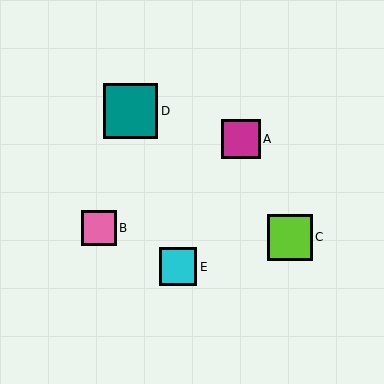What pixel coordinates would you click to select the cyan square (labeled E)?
Click at (178, 267) to select the cyan square E.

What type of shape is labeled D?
Shape D is a teal square.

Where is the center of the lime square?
The center of the lime square is at (290, 237).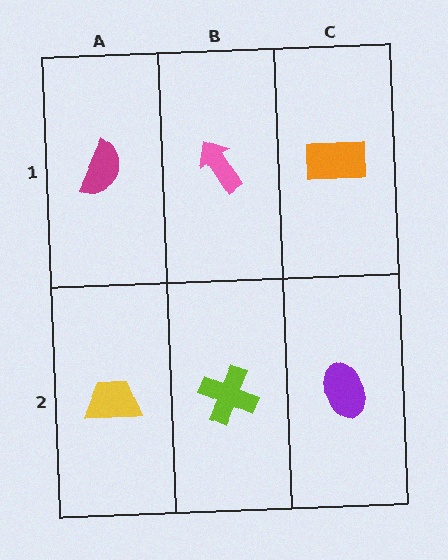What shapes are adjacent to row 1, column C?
A purple ellipse (row 2, column C), a pink arrow (row 1, column B).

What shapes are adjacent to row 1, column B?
A lime cross (row 2, column B), a magenta semicircle (row 1, column A), an orange rectangle (row 1, column C).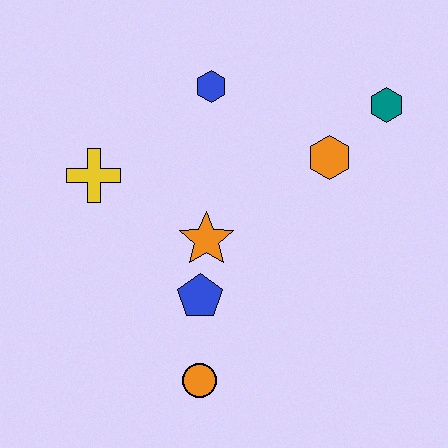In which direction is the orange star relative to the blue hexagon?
The orange star is below the blue hexagon.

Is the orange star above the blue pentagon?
Yes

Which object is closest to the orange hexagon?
The teal hexagon is closest to the orange hexagon.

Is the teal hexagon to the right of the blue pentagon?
Yes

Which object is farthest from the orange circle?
The teal hexagon is farthest from the orange circle.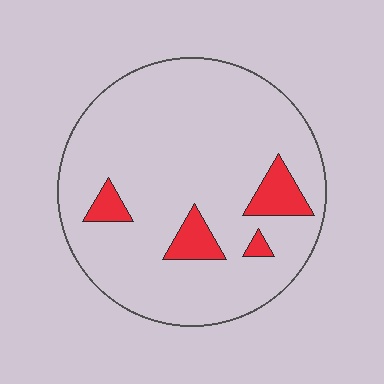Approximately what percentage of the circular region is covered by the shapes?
Approximately 10%.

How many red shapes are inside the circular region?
4.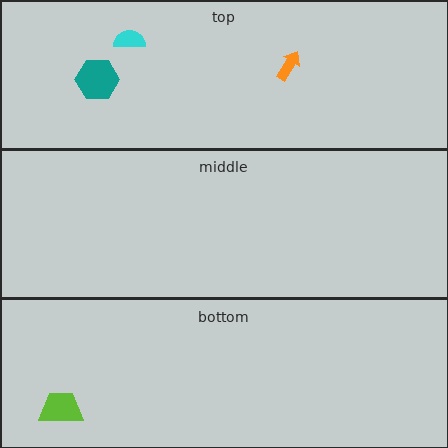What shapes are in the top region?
The teal hexagon, the orange arrow, the cyan semicircle.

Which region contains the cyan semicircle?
The top region.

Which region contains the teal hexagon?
The top region.